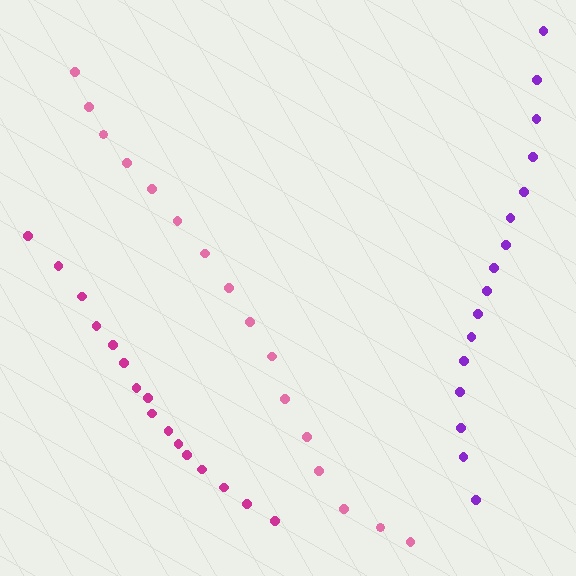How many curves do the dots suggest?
There are 3 distinct paths.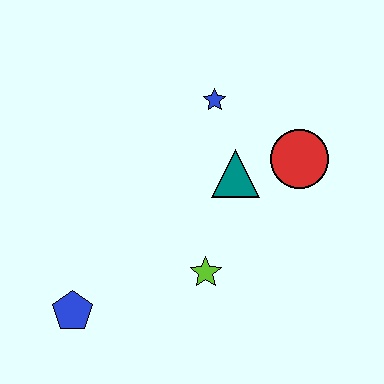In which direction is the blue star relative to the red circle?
The blue star is to the left of the red circle.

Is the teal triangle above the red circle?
No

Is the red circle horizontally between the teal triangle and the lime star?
No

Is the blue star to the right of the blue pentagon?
Yes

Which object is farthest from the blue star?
The blue pentagon is farthest from the blue star.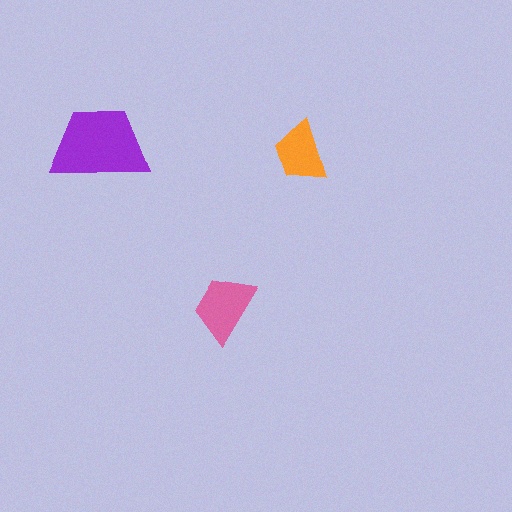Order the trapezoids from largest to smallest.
the purple one, the pink one, the orange one.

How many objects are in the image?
There are 3 objects in the image.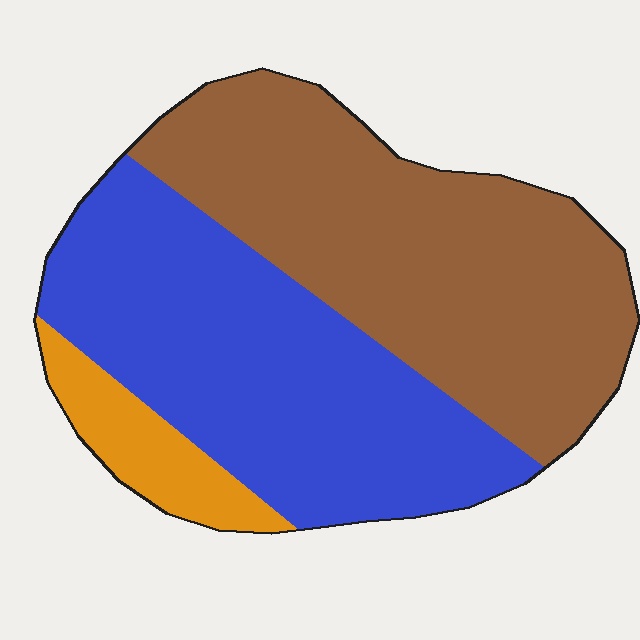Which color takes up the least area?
Orange, at roughly 10%.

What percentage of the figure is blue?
Blue takes up about two fifths (2/5) of the figure.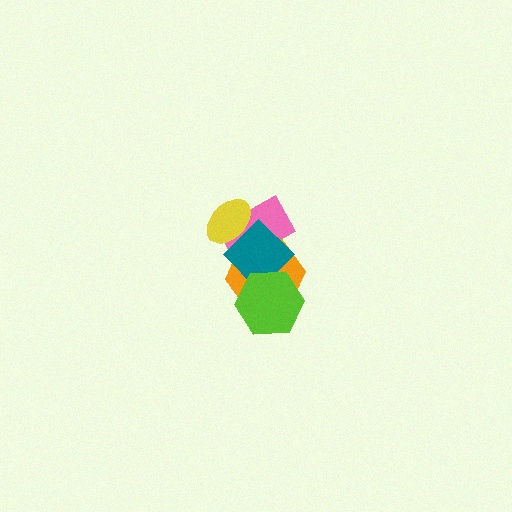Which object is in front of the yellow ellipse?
The teal diamond is in front of the yellow ellipse.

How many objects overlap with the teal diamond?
4 objects overlap with the teal diamond.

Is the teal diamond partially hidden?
Yes, it is partially covered by another shape.